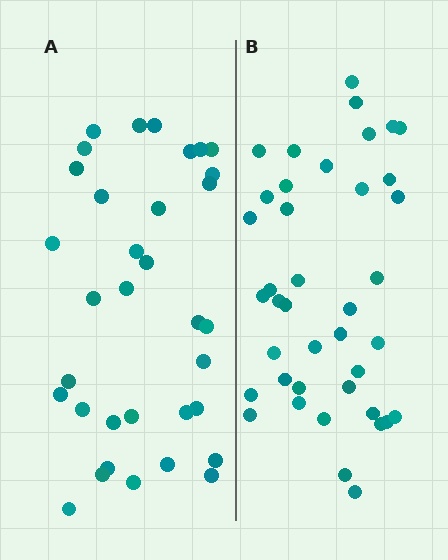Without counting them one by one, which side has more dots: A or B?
Region B (the right region) has more dots.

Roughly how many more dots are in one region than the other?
Region B has about 6 more dots than region A.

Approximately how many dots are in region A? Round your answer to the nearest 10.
About 30 dots. (The exact count is 34, which rounds to 30.)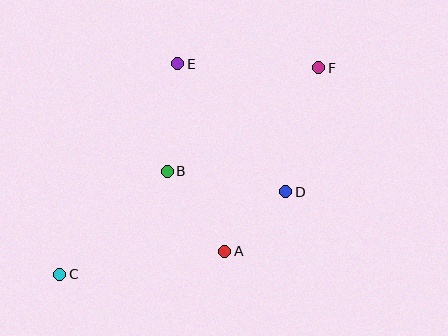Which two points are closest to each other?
Points A and D are closest to each other.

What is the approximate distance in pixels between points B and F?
The distance between B and F is approximately 184 pixels.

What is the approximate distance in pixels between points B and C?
The distance between B and C is approximately 149 pixels.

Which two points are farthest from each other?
Points C and F are farthest from each other.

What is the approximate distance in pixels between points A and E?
The distance between A and E is approximately 194 pixels.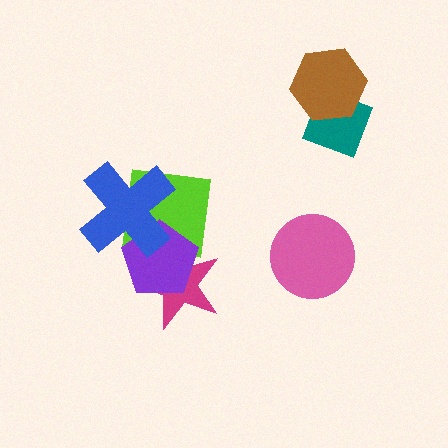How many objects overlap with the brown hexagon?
1 object overlaps with the brown hexagon.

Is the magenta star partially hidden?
Yes, it is partially covered by another shape.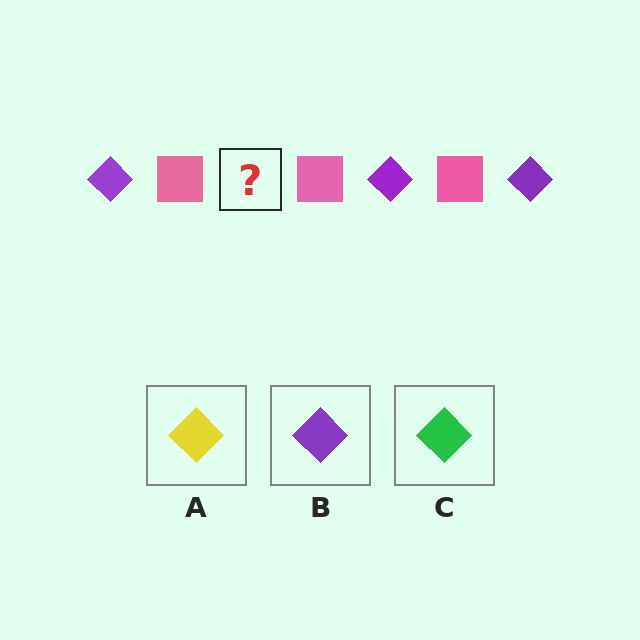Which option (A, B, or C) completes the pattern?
B.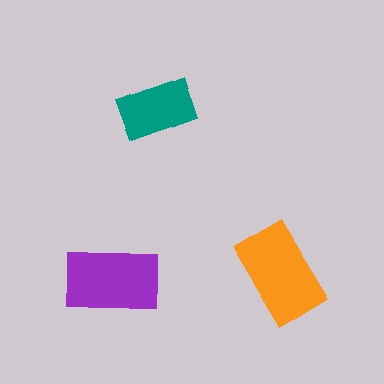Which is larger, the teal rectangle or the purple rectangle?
The purple one.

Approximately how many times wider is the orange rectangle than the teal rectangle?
About 1.5 times wider.